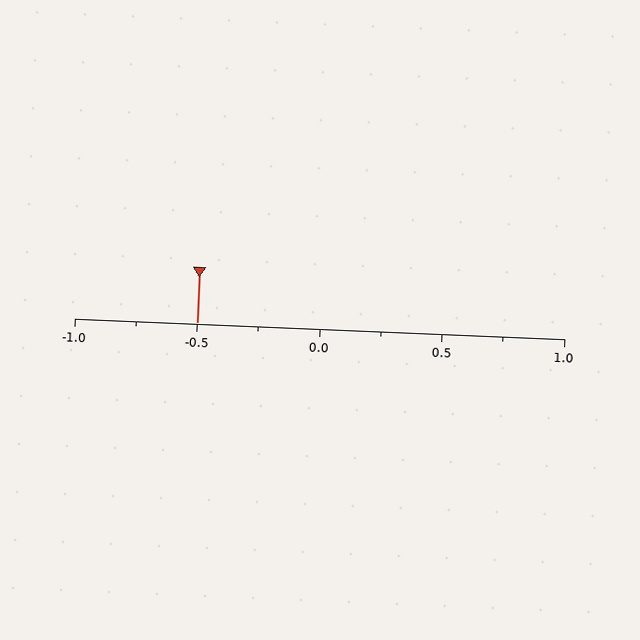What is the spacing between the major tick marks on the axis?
The major ticks are spaced 0.5 apart.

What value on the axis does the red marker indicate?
The marker indicates approximately -0.5.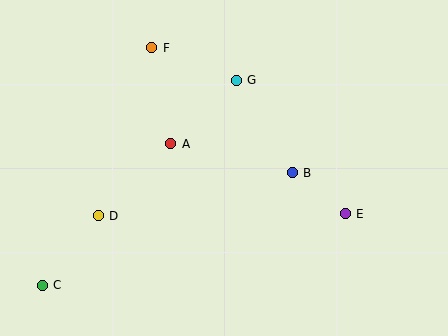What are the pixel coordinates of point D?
Point D is at (98, 216).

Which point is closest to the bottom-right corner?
Point E is closest to the bottom-right corner.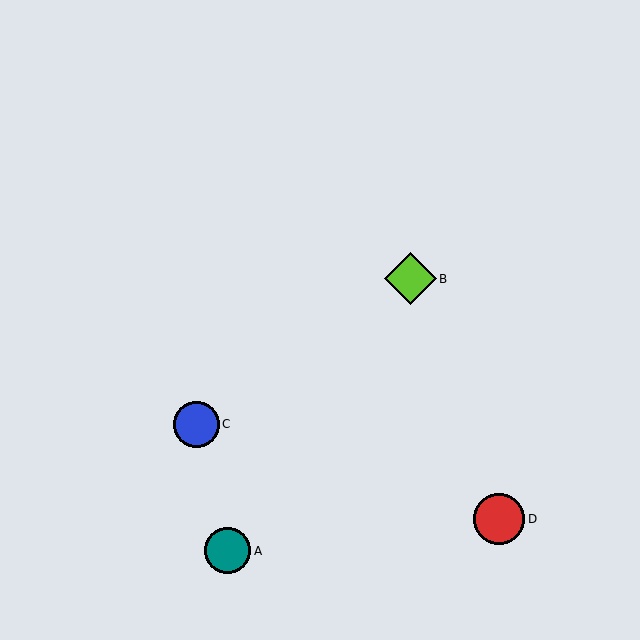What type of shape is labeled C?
Shape C is a blue circle.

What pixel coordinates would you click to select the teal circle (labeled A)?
Click at (228, 551) to select the teal circle A.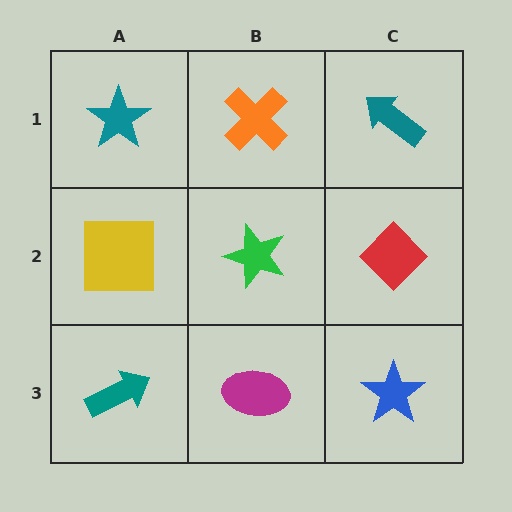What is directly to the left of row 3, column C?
A magenta ellipse.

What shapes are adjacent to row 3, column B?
A green star (row 2, column B), a teal arrow (row 3, column A), a blue star (row 3, column C).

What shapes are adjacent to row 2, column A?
A teal star (row 1, column A), a teal arrow (row 3, column A), a green star (row 2, column B).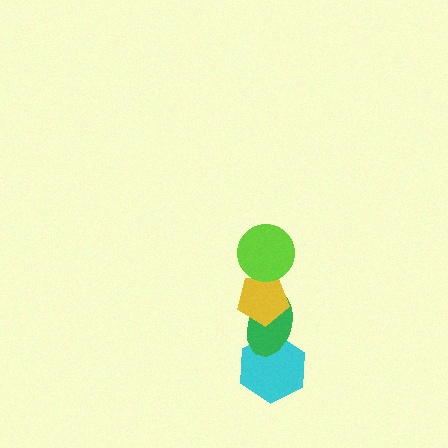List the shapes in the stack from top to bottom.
From top to bottom: the lime circle, the yellow pentagon, the green ellipse, the cyan hexagon.